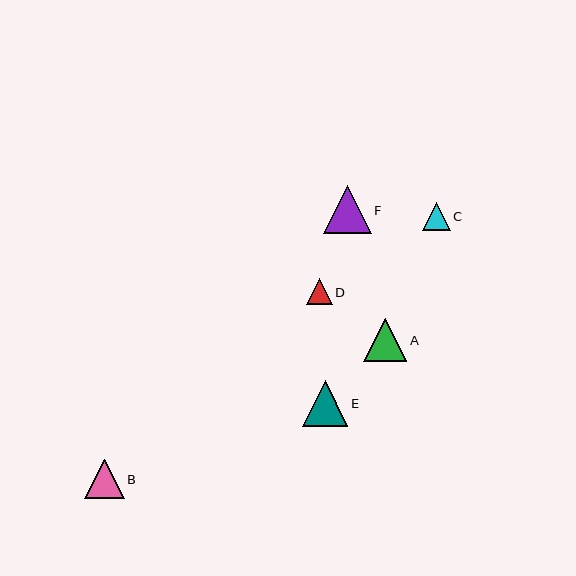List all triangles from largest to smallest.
From largest to smallest: F, E, A, B, C, D.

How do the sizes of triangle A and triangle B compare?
Triangle A and triangle B are approximately the same size.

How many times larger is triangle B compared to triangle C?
Triangle B is approximately 1.4 times the size of triangle C.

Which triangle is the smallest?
Triangle D is the smallest with a size of approximately 26 pixels.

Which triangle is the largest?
Triangle F is the largest with a size of approximately 47 pixels.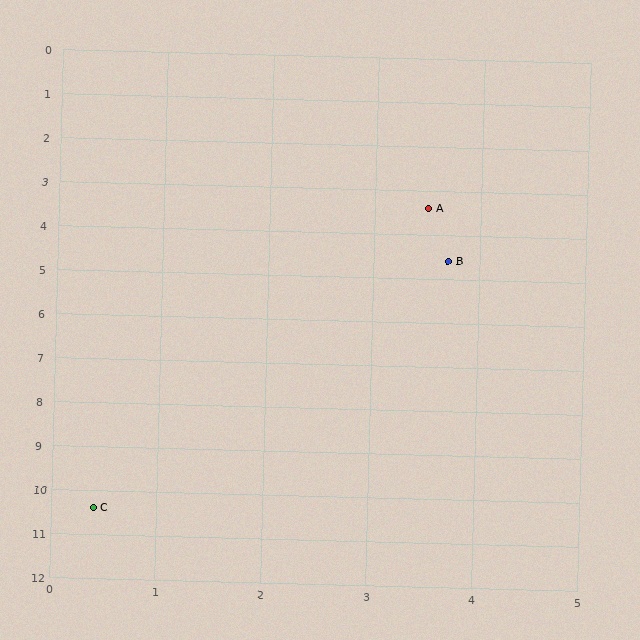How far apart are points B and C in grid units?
Points B and C are about 6.7 grid units apart.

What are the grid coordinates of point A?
Point A is at approximately (3.5, 3.4).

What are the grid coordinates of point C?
Point C is at approximately (0.4, 10.4).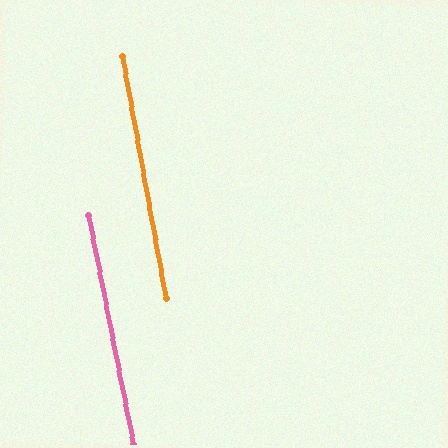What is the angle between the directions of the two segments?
Approximately 1 degree.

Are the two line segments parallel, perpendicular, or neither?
Parallel — their directions differ by only 0.7°.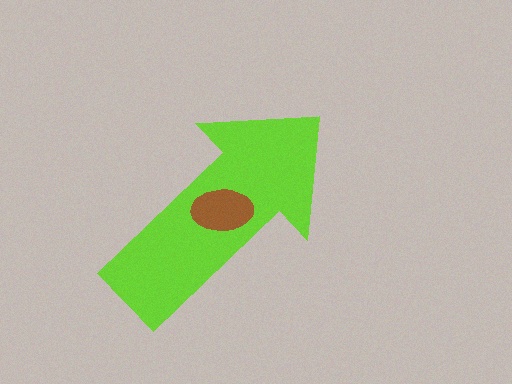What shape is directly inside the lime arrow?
The brown ellipse.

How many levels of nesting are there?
2.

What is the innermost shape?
The brown ellipse.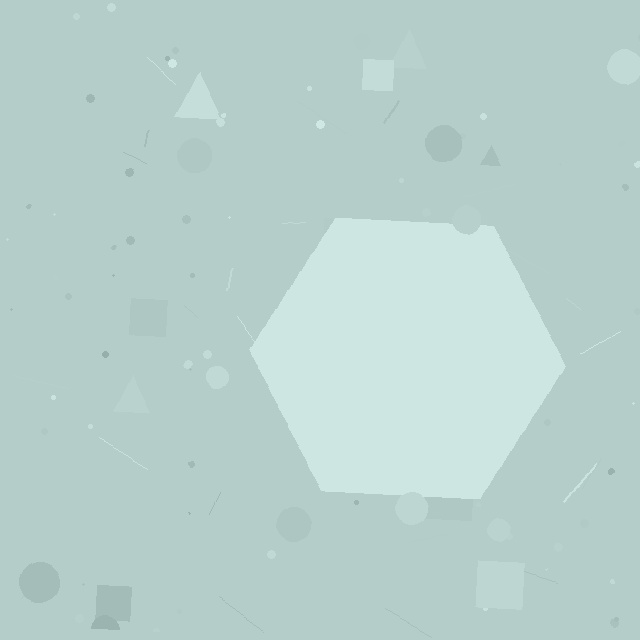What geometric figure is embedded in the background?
A hexagon is embedded in the background.